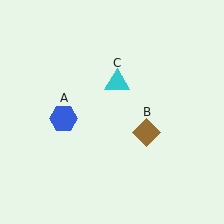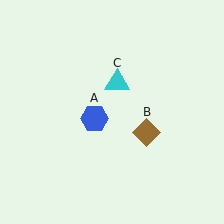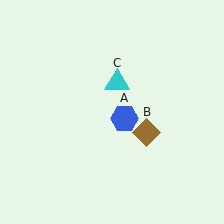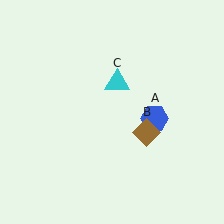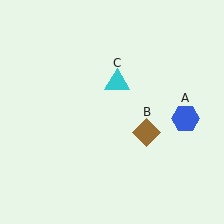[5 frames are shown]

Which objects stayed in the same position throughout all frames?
Brown diamond (object B) and cyan triangle (object C) remained stationary.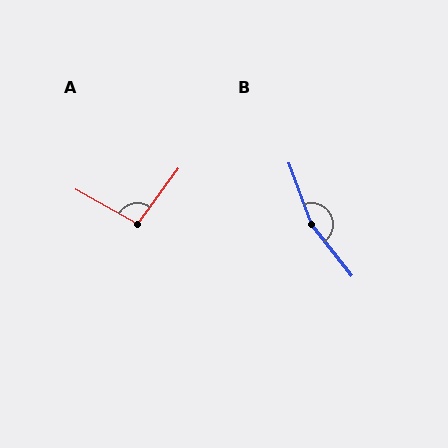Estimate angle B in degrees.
Approximately 162 degrees.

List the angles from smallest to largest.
A (97°), B (162°).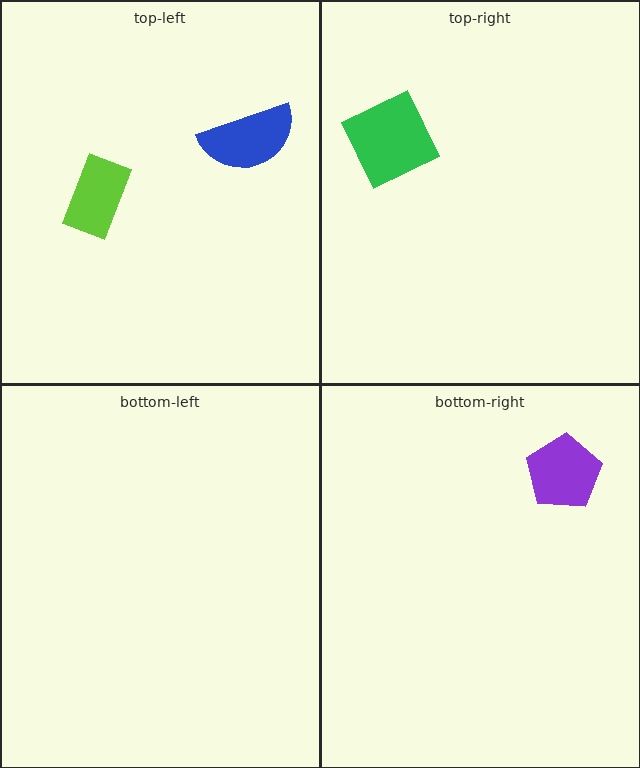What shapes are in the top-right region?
The green square.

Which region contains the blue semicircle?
The top-left region.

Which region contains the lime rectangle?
The top-left region.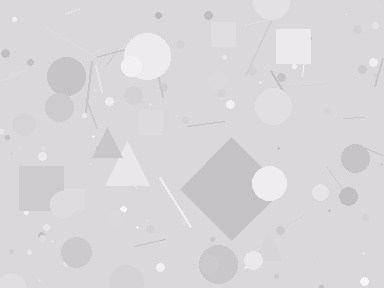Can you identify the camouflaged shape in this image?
The camouflaged shape is a diamond.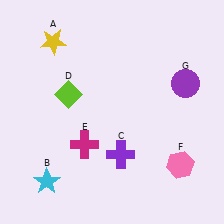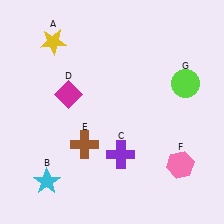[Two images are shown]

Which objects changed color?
D changed from lime to magenta. E changed from magenta to brown. G changed from purple to lime.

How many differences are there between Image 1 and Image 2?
There are 3 differences between the two images.